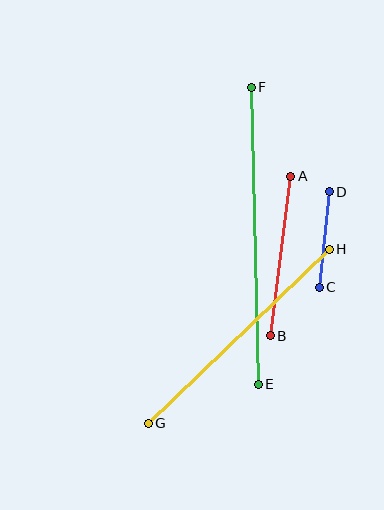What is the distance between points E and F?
The distance is approximately 297 pixels.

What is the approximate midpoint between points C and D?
The midpoint is at approximately (324, 239) pixels.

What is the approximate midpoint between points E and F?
The midpoint is at approximately (255, 236) pixels.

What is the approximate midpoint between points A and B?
The midpoint is at approximately (280, 256) pixels.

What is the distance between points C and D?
The distance is approximately 96 pixels.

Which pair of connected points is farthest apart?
Points E and F are farthest apart.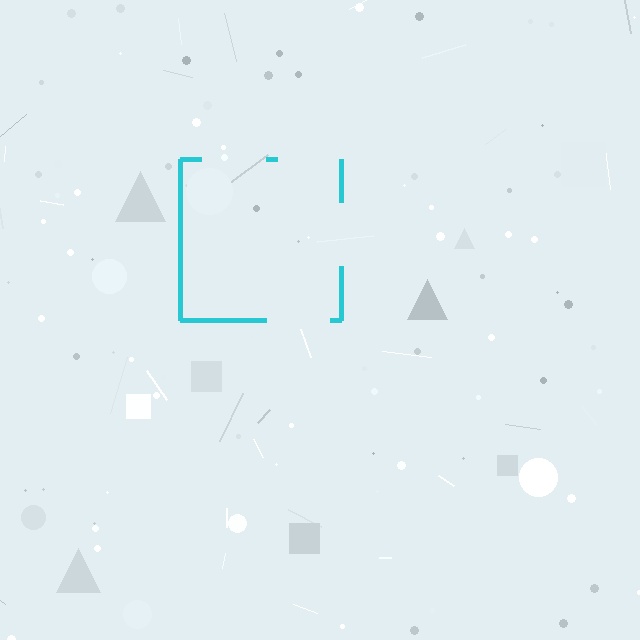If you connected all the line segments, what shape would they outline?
They would outline a square.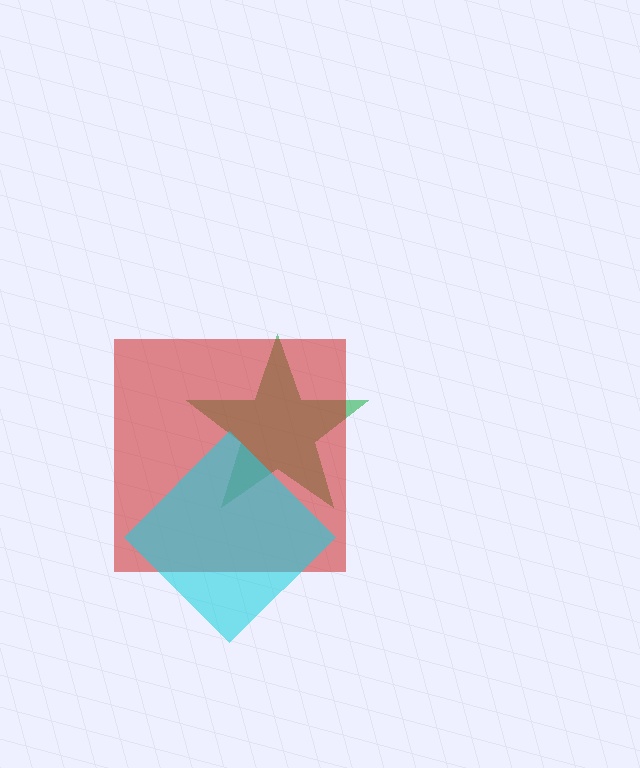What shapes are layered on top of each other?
The layered shapes are: a green star, a red square, a cyan diamond.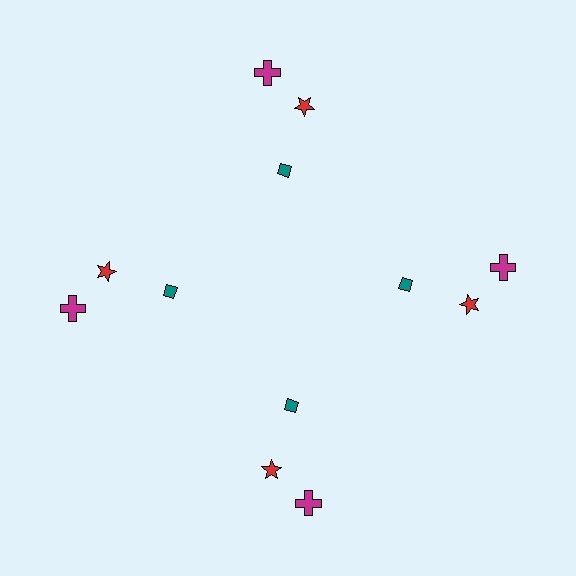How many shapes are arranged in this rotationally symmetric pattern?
There are 12 shapes, arranged in 4 groups of 3.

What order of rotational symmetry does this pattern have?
This pattern has 4-fold rotational symmetry.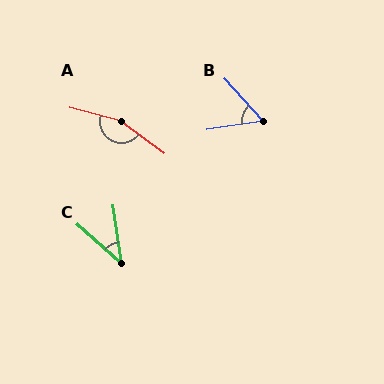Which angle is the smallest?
C, at approximately 40 degrees.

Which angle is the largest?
A, at approximately 158 degrees.